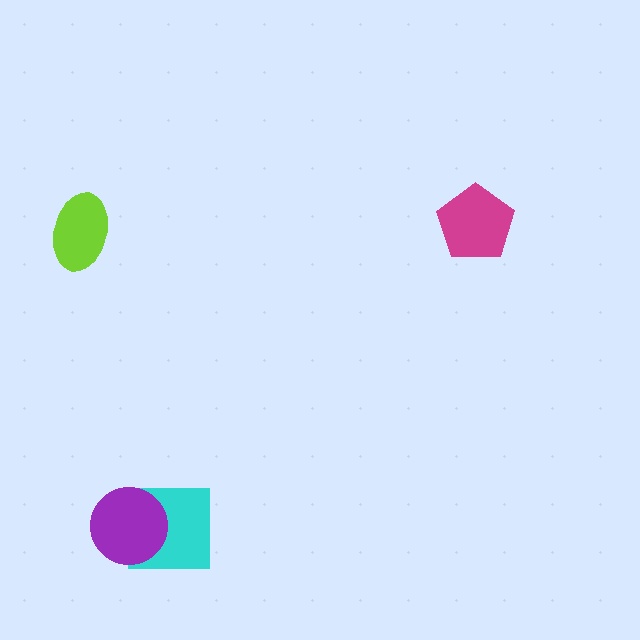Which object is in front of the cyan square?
The purple circle is in front of the cyan square.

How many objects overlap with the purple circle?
1 object overlaps with the purple circle.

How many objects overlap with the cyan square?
1 object overlaps with the cyan square.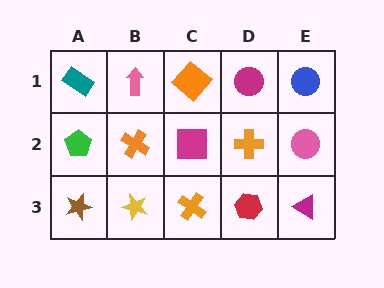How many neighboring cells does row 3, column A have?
2.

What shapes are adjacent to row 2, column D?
A magenta circle (row 1, column D), a red hexagon (row 3, column D), a magenta square (row 2, column C), a pink circle (row 2, column E).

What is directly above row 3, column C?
A magenta square.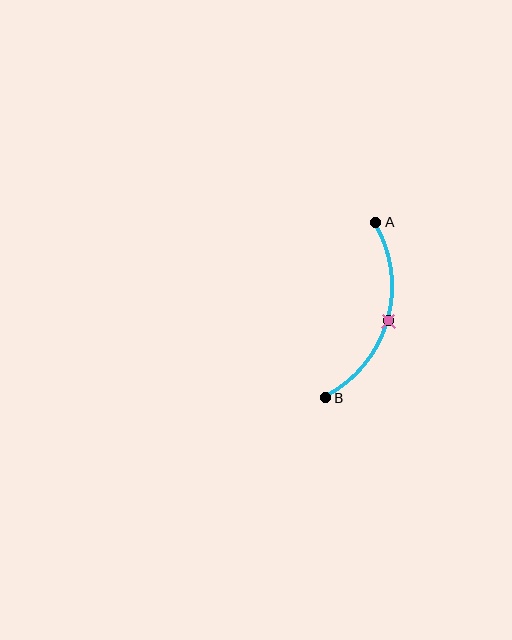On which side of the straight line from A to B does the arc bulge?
The arc bulges to the right of the straight line connecting A and B.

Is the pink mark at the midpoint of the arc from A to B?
Yes. The pink mark lies on the arc at equal arc-length from both A and B — it is the arc midpoint.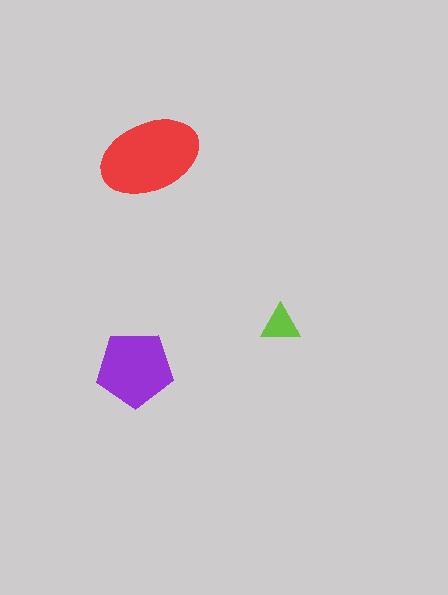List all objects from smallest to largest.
The lime triangle, the purple pentagon, the red ellipse.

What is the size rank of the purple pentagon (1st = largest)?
2nd.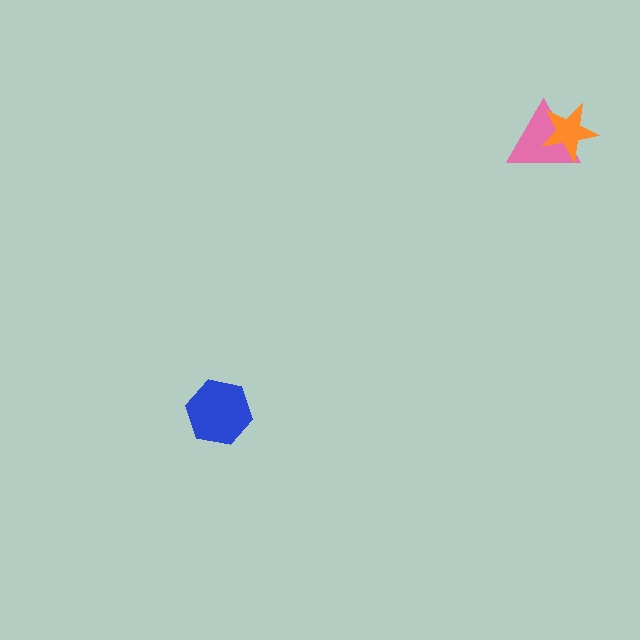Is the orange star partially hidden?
No, no other shape covers it.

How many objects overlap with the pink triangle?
1 object overlaps with the pink triangle.